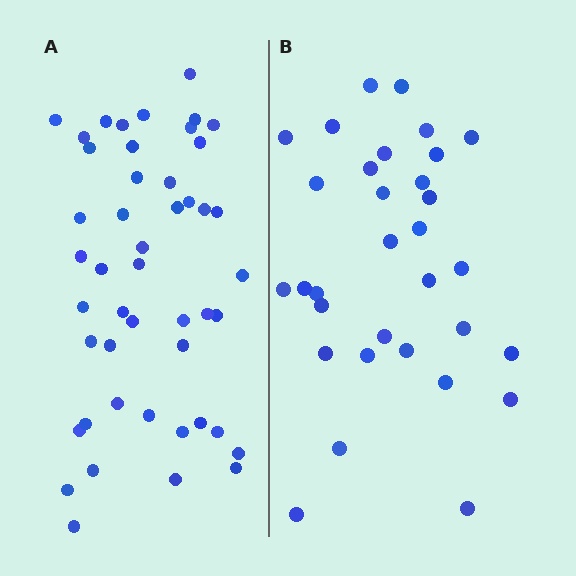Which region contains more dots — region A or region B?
Region A (the left region) has more dots.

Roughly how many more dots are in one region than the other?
Region A has approximately 15 more dots than region B.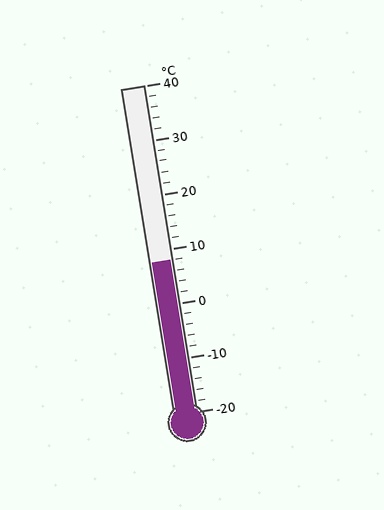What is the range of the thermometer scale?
The thermometer scale ranges from -20°C to 40°C.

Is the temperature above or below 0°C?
The temperature is above 0°C.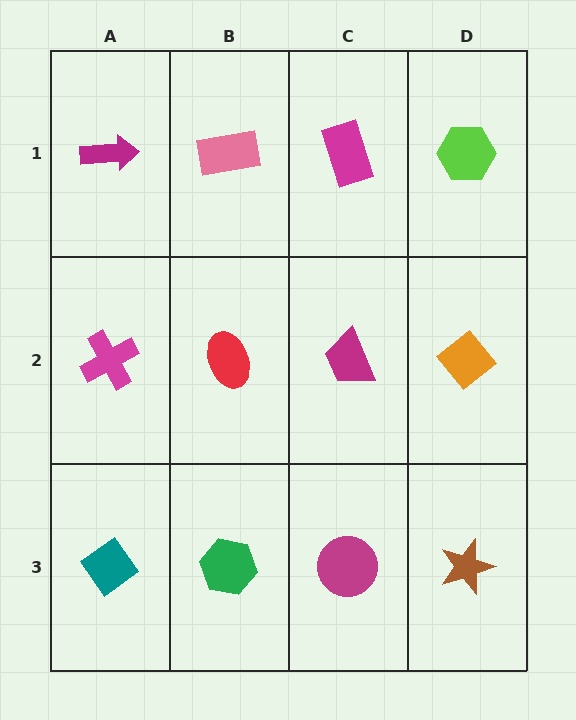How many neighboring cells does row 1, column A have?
2.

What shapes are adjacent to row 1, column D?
An orange diamond (row 2, column D), a magenta rectangle (row 1, column C).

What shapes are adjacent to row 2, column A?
A magenta arrow (row 1, column A), a teal diamond (row 3, column A), a red ellipse (row 2, column B).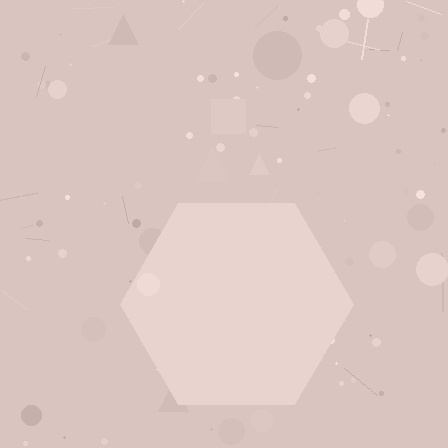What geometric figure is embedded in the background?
A hexagon is embedded in the background.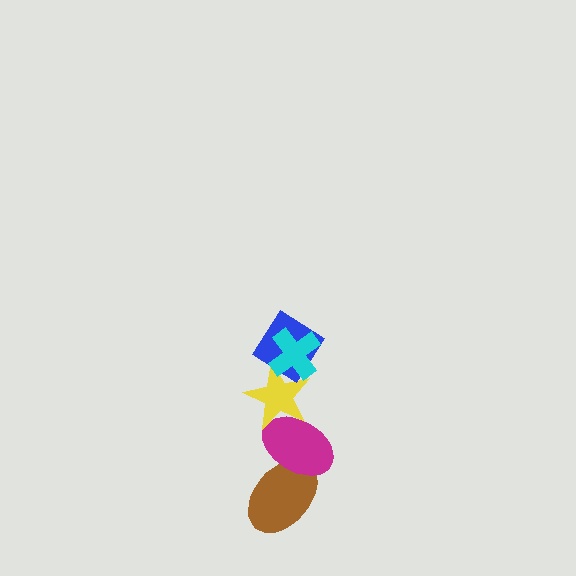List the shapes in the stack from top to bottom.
From top to bottom: the cyan cross, the blue diamond, the yellow star, the magenta ellipse, the brown ellipse.